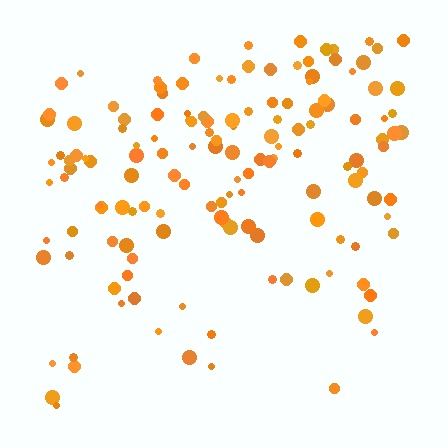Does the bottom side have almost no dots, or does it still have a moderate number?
Still a moderate number, just noticeably fewer than the top.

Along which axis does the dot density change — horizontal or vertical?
Vertical.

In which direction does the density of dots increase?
From bottom to top, with the top side densest.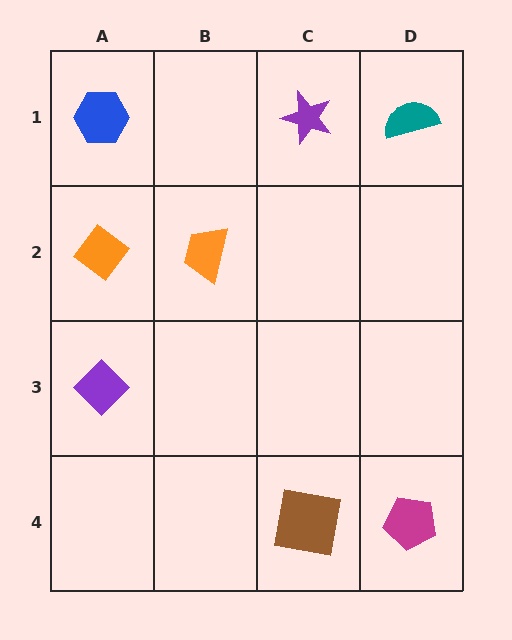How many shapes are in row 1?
3 shapes.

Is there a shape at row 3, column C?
No, that cell is empty.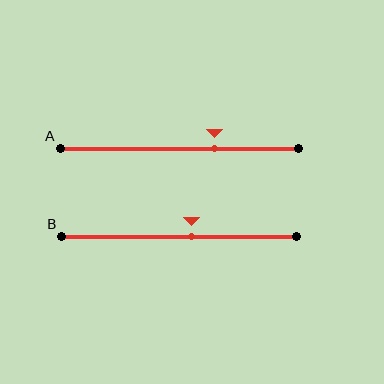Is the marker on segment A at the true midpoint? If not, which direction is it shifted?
No, the marker on segment A is shifted to the right by about 15% of the segment length.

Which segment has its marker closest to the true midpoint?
Segment B has its marker closest to the true midpoint.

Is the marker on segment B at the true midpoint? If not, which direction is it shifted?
No, the marker on segment B is shifted to the right by about 6% of the segment length.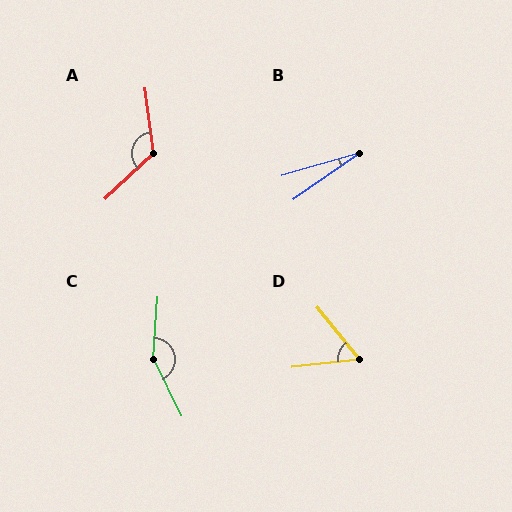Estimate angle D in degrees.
Approximately 57 degrees.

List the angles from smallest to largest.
B (19°), D (57°), A (125°), C (150°).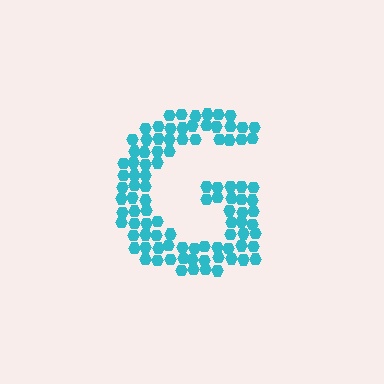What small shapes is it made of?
It is made of small hexagons.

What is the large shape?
The large shape is the letter G.